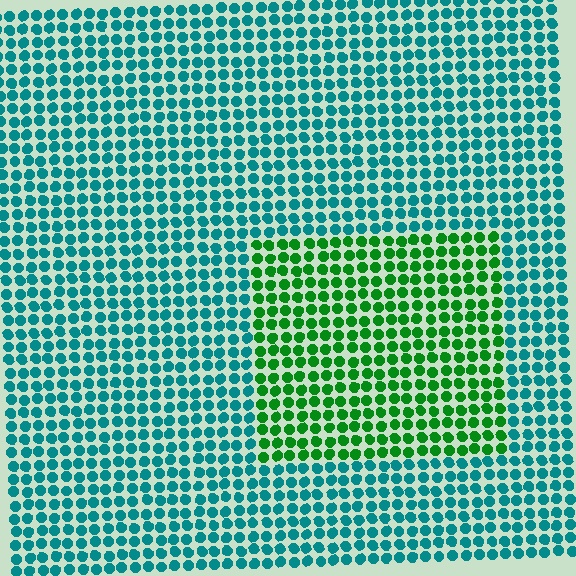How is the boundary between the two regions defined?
The boundary is defined purely by a slight shift in hue (about 53 degrees). Spacing, size, and orientation are identical on both sides.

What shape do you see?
I see a rectangle.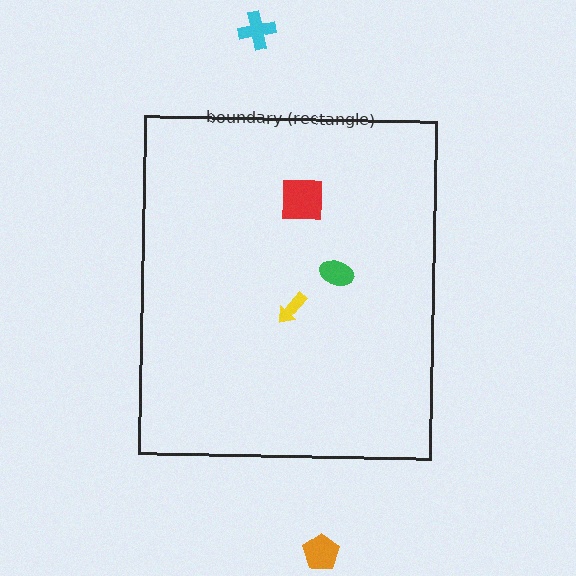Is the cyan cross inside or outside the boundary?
Outside.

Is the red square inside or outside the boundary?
Inside.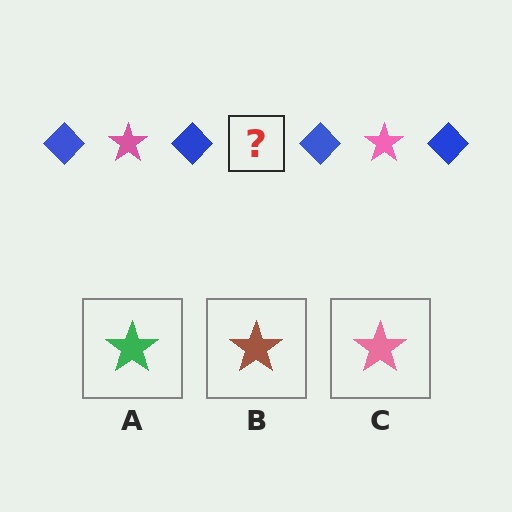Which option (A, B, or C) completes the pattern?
C.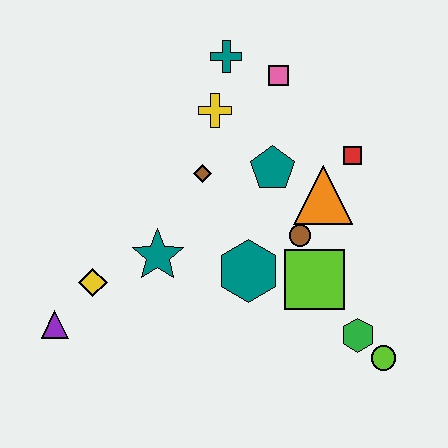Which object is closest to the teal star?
The yellow diamond is closest to the teal star.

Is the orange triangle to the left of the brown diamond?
No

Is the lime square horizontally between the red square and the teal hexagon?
Yes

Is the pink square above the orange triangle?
Yes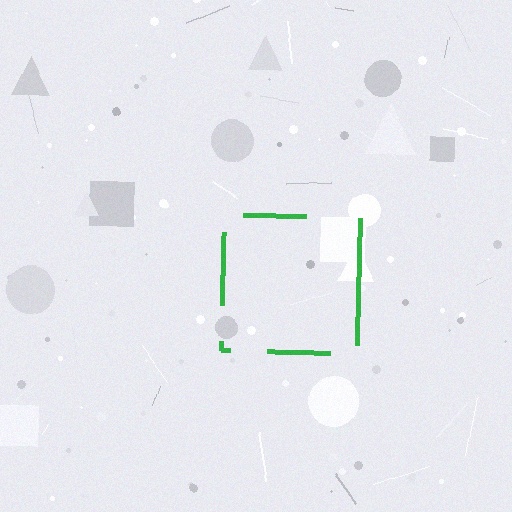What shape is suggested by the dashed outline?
The dashed outline suggests a square.